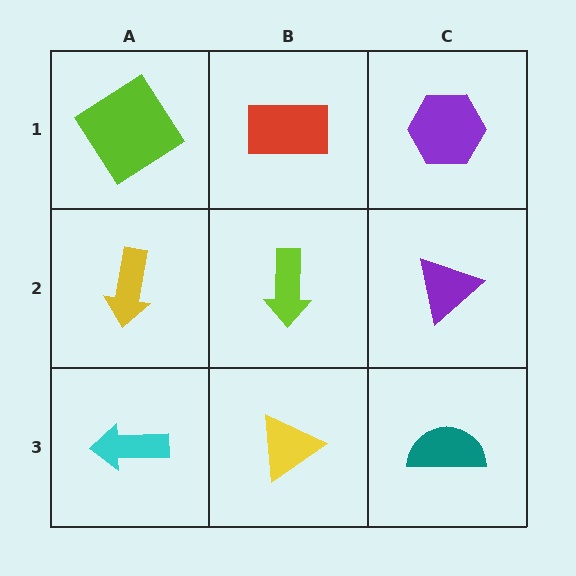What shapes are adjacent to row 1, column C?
A purple triangle (row 2, column C), a red rectangle (row 1, column B).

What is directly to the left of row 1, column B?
A lime diamond.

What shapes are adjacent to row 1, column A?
A yellow arrow (row 2, column A), a red rectangle (row 1, column B).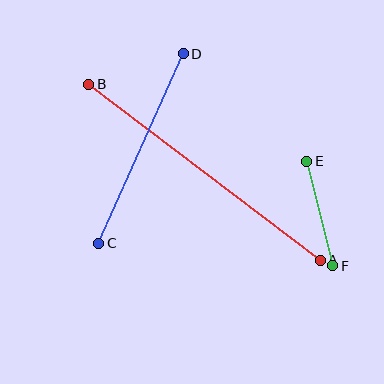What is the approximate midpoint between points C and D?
The midpoint is at approximately (141, 149) pixels.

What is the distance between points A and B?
The distance is approximately 291 pixels.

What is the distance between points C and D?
The distance is approximately 208 pixels.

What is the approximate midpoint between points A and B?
The midpoint is at approximately (205, 172) pixels.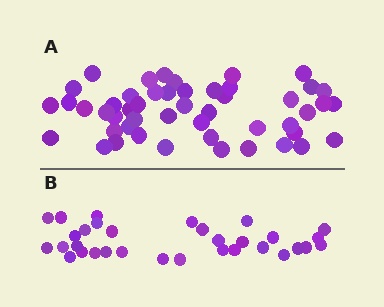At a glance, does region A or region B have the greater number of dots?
Region A (the top region) has more dots.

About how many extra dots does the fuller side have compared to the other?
Region A has approximately 15 more dots than region B.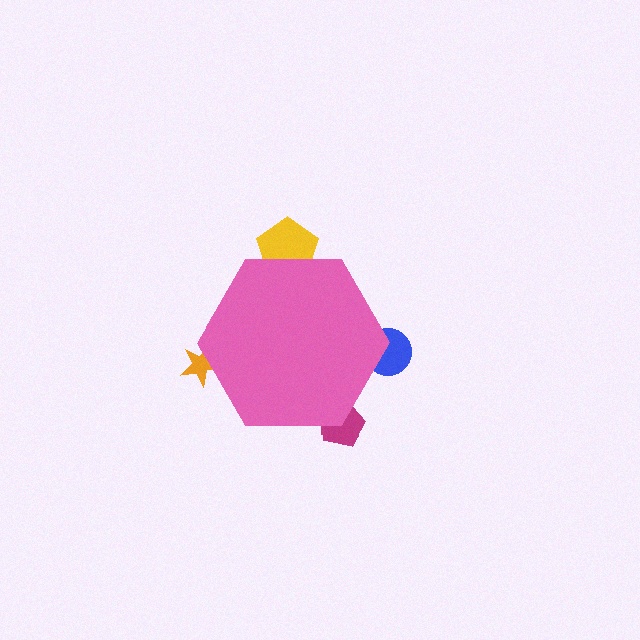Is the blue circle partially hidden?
Yes, the blue circle is partially hidden behind the pink hexagon.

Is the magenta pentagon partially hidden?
Yes, the magenta pentagon is partially hidden behind the pink hexagon.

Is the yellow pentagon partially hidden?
Yes, the yellow pentagon is partially hidden behind the pink hexagon.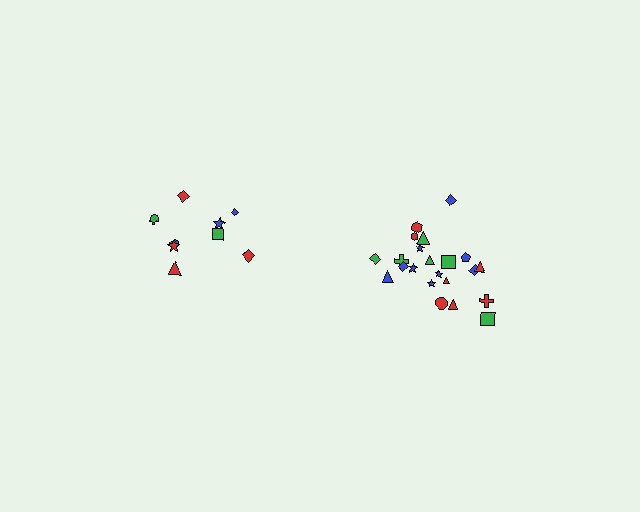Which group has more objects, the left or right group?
The right group.